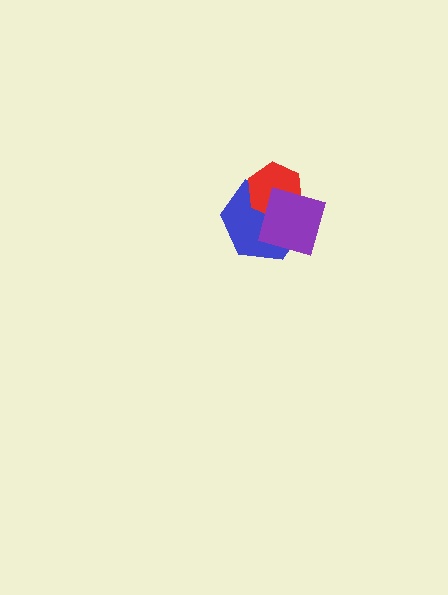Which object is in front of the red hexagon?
The purple diamond is in front of the red hexagon.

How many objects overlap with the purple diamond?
2 objects overlap with the purple diamond.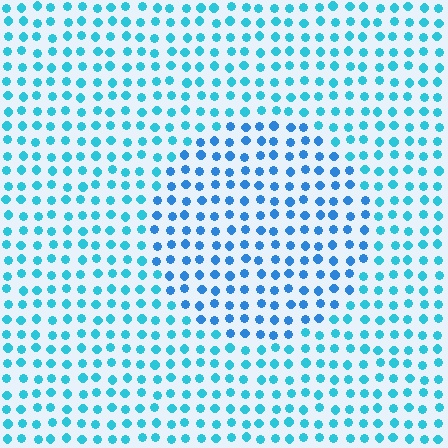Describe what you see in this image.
The image is filled with small cyan elements in a uniform arrangement. A circle-shaped region is visible where the elements are tinted to a slightly different hue, forming a subtle color boundary.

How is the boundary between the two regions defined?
The boundary is defined purely by a slight shift in hue (about 23 degrees). Spacing, size, and orientation are identical on both sides.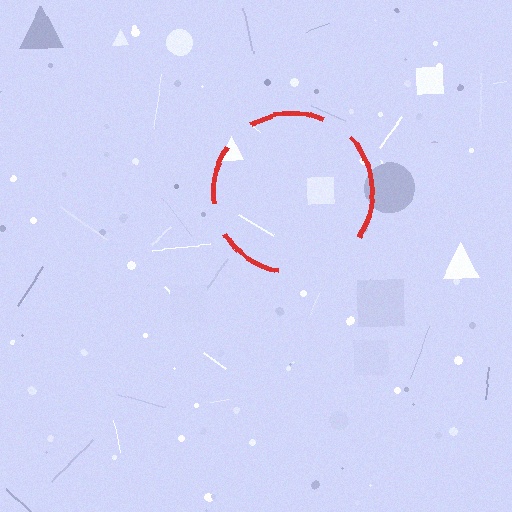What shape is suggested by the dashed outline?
The dashed outline suggests a circle.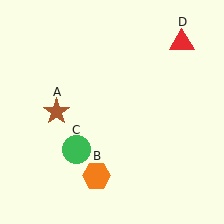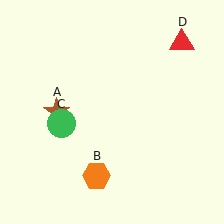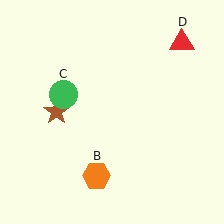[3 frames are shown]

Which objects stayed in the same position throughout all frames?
Brown star (object A) and orange hexagon (object B) and red triangle (object D) remained stationary.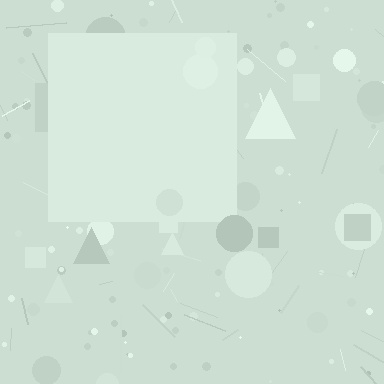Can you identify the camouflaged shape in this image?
The camouflaged shape is a square.